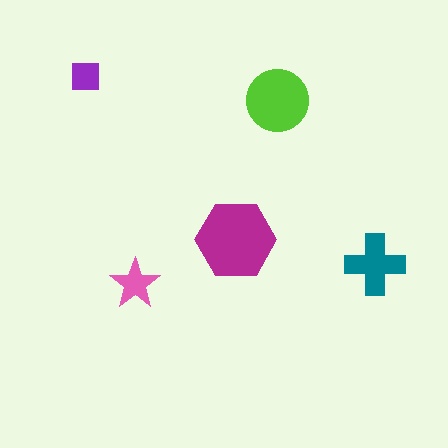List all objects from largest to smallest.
The magenta hexagon, the lime circle, the teal cross, the pink star, the purple square.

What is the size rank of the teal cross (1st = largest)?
3rd.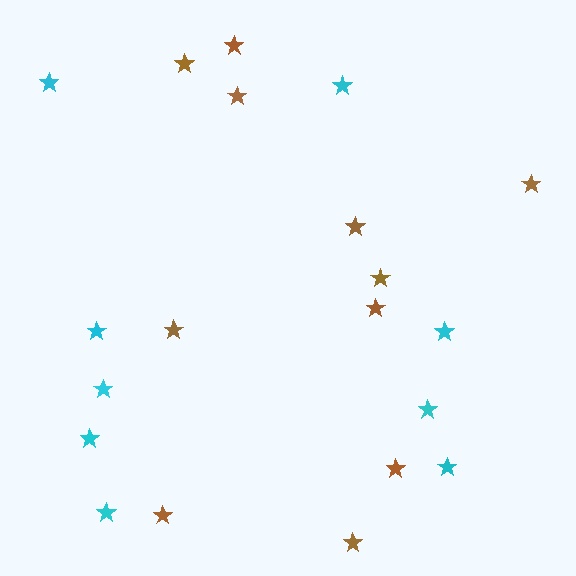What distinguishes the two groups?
There are 2 groups: one group of brown stars (11) and one group of cyan stars (9).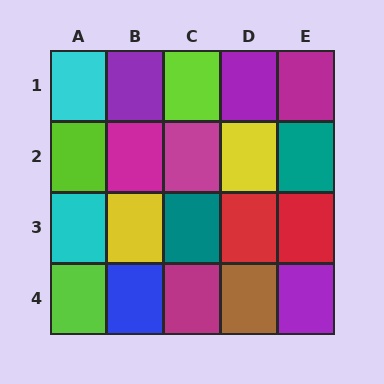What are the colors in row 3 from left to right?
Cyan, yellow, teal, red, red.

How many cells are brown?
1 cell is brown.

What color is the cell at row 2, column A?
Lime.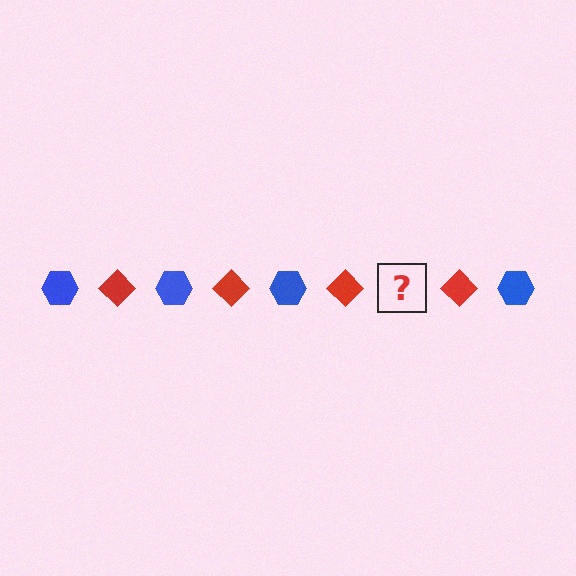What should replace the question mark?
The question mark should be replaced with a blue hexagon.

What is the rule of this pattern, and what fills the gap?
The rule is that the pattern alternates between blue hexagon and red diamond. The gap should be filled with a blue hexagon.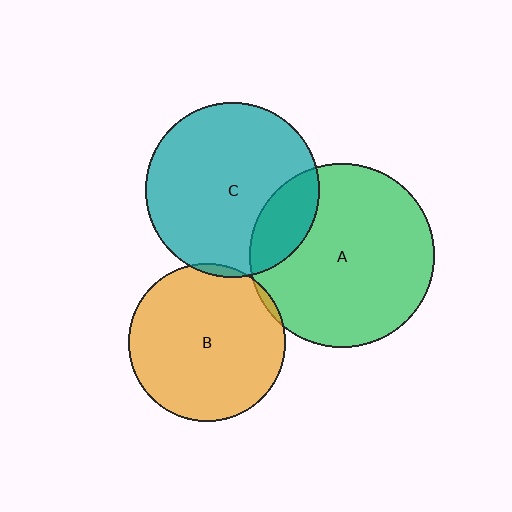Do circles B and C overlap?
Yes.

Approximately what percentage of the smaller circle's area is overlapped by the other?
Approximately 5%.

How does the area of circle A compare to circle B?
Approximately 1.4 times.